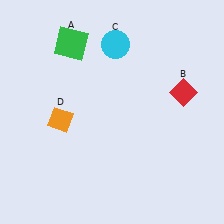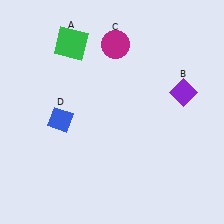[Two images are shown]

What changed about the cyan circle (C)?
In Image 1, C is cyan. In Image 2, it changed to magenta.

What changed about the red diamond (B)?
In Image 1, B is red. In Image 2, it changed to purple.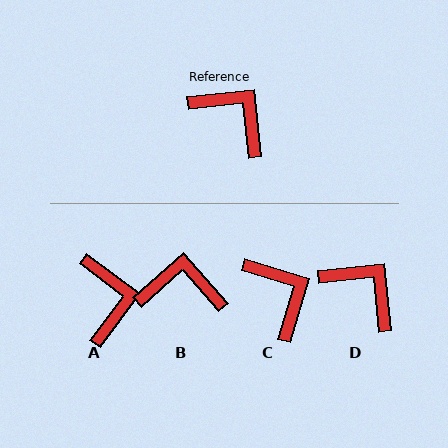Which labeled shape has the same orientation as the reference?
D.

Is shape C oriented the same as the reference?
No, it is off by about 23 degrees.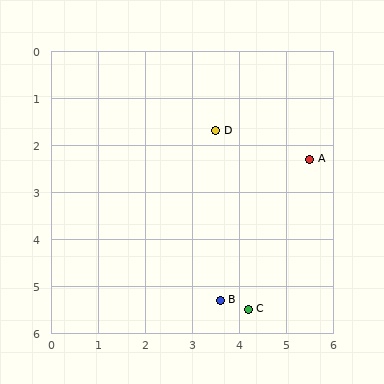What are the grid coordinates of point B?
Point B is at approximately (3.6, 5.3).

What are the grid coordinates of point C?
Point C is at approximately (4.2, 5.5).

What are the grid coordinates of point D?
Point D is at approximately (3.5, 1.7).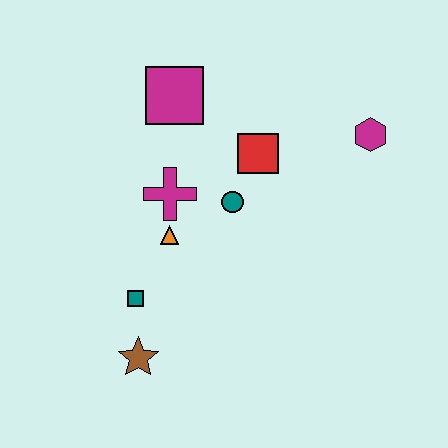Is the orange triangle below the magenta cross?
Yes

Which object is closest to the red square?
The teal circle is closest to the red square.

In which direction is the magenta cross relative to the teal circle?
The magenta cross is to the left of the teal circle.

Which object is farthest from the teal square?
The magenta hexagon is farthest from the teal square.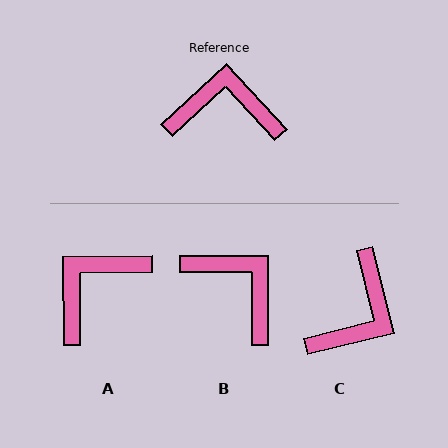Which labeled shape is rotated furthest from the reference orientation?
C, about 119 degrees away.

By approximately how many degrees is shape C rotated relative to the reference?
Approximately 119 degrees clockwise.